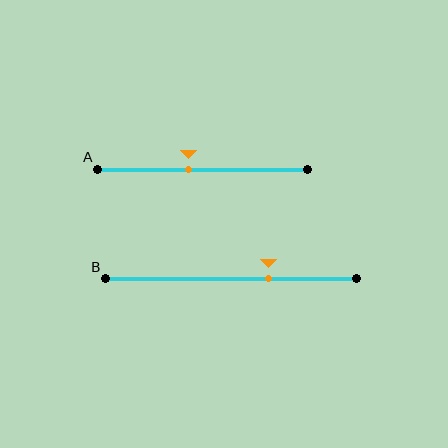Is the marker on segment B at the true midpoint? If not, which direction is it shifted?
No, the marker on segment B is shifted to the right by about 15% of the segment length.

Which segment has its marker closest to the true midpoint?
Segment A has its marker closest to the true midpoint.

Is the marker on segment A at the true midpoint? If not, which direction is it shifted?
No, the marker on segment A is shifted to the left by about 7% of the segment length.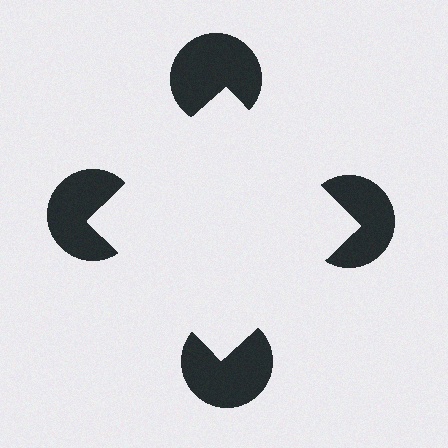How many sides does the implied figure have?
4 sides.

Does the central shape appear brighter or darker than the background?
It typically appears slightly brighter than the background, even though no actual brightness change is drawn.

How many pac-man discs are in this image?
There are 4 — one at each vertex of the illusory square.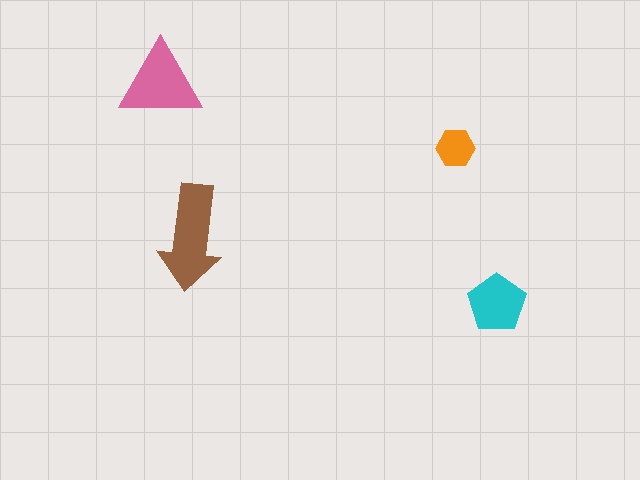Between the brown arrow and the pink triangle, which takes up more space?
The brown arrow.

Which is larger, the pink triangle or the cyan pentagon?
The pink triangle.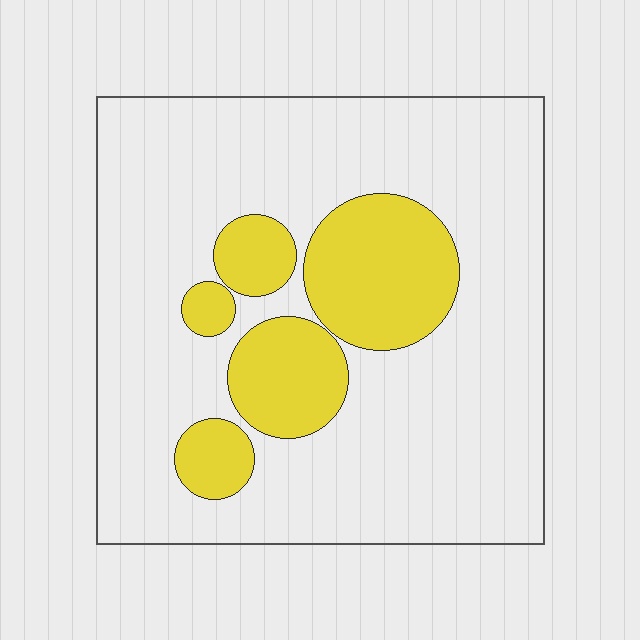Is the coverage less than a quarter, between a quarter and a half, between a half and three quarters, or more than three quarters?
Less than a quarter.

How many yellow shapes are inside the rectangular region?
5.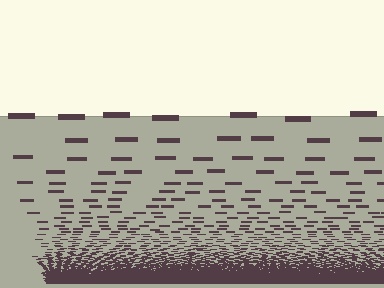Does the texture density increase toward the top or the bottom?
Density increases toward the bottom.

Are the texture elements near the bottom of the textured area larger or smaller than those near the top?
Smaller. The gradient is inverted — elements near the bottom are smaller and denser.